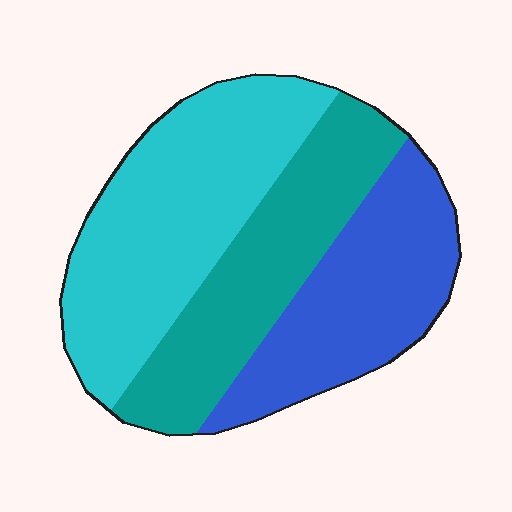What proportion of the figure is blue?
Blue takes up about one third (1/3) of the figure.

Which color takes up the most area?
Cyan, at roughly 40%.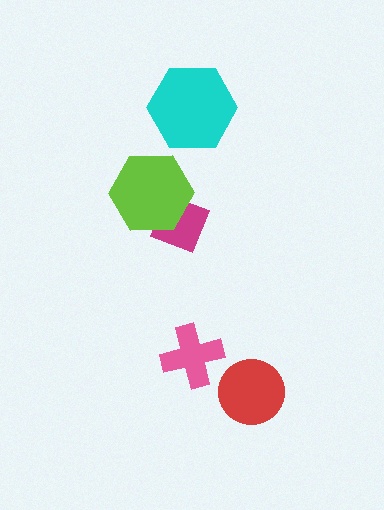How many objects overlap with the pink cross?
0 objects overlap with the pink cross.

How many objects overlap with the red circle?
0 objects overlap with the red circle.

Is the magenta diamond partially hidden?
Yes, it is partially covered by another shape.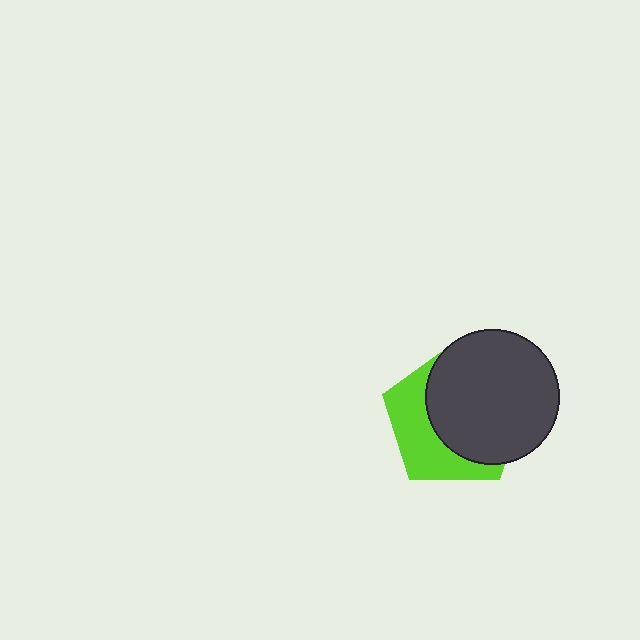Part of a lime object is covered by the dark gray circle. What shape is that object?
It is a pentagon.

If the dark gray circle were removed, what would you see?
You would see the complete lime pentagon.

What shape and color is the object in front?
The object in front is a dark gray circle.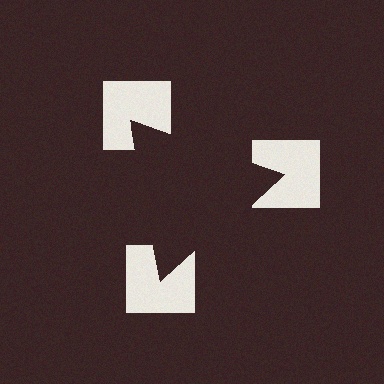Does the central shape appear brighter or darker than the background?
It typically appears slightly darker than the background, even though no actual brightness change is drawn.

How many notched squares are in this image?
There are 3 — one at each vertex of the illusory triangle.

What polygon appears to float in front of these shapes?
An illusory triangle — its edges are inferred from the aligned wedge cuts in the notched squares, not physically drawn.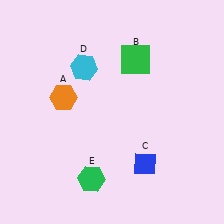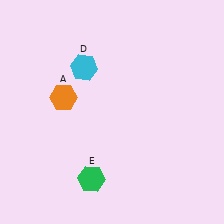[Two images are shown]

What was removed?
The blue diamond (C), the green square (B) were removed in Image 2.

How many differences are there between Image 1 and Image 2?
There are 2 differences between the two images.